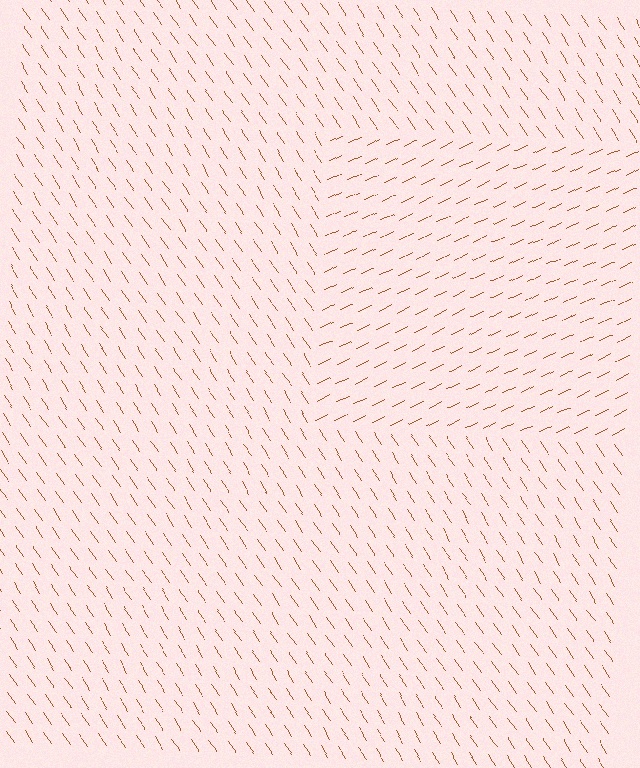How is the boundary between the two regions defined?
The boundary is defined purely by a change in line orientation (approximately 81 degrees difference). All lines are the same color and thickness.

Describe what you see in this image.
The image is filled with small brown line segments. A rectangle region in the image has lines oriented differently from the surrounding lines, creating a visible texture boundary.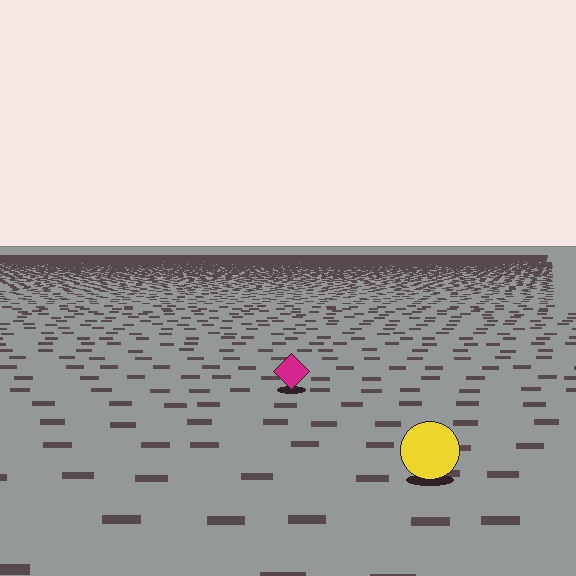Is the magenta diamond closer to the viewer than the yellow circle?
No. The yellow circle is closer — you can tell from the texture gradient: the ground texture is coarser near it.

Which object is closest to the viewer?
The yellow circle is closest. The texture marks near it are larger and more spread out.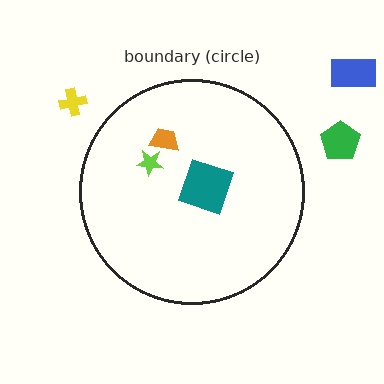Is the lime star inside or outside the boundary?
Inside.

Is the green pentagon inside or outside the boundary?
Outside.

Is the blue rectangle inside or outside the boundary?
Outside.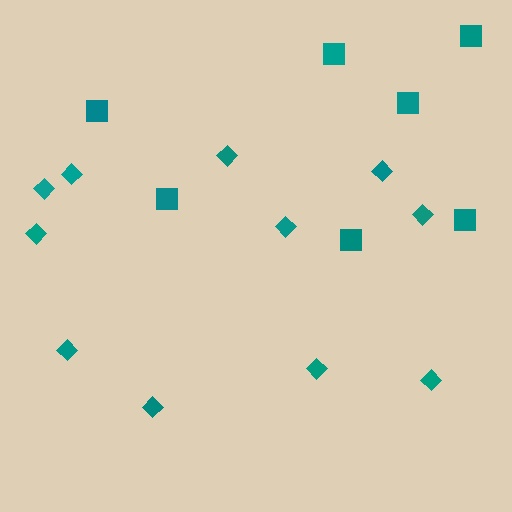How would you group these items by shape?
There are 2 groups: one group of diamonds (11) and one group of squares (7).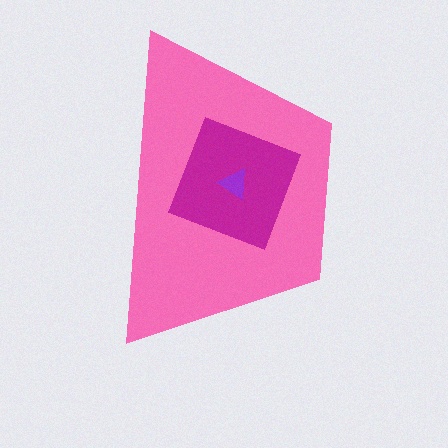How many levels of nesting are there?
3.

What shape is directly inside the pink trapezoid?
The magenta diamond.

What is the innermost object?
The purple triangle.